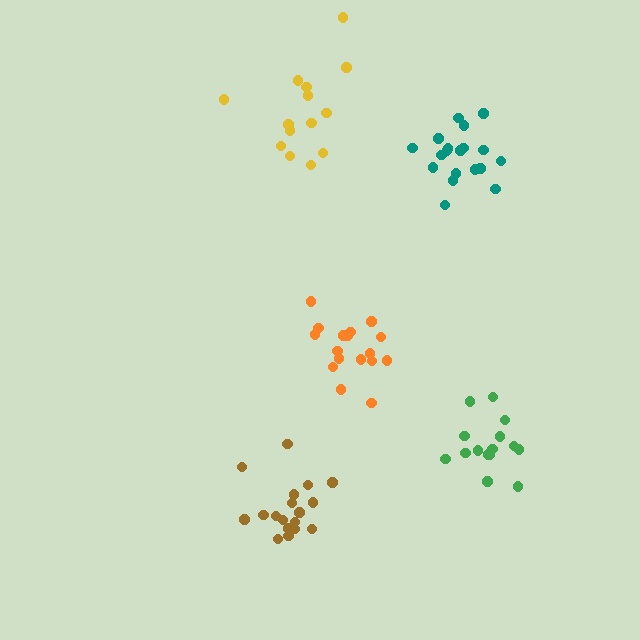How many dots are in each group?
Group 1: 18 dots, Group 2: 19 dots, Group 3: 14 dots, Group 4: 17 dots, Group 5: 15 dots (83 total).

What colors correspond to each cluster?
The clusters are colored: brown, teal, yellow, orange, green.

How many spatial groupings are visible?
There are 5 spatial groupings.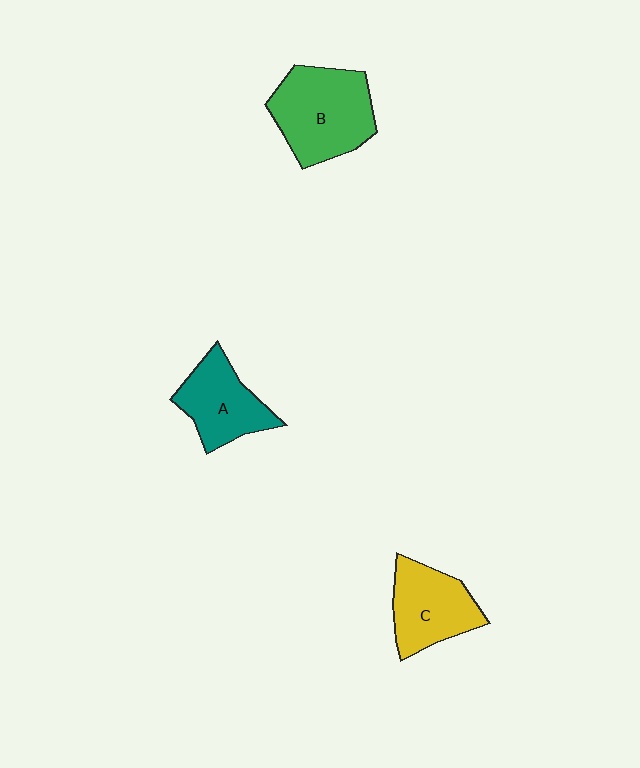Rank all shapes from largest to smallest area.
From largest to smallest: B (green), C (yellow), A (teal).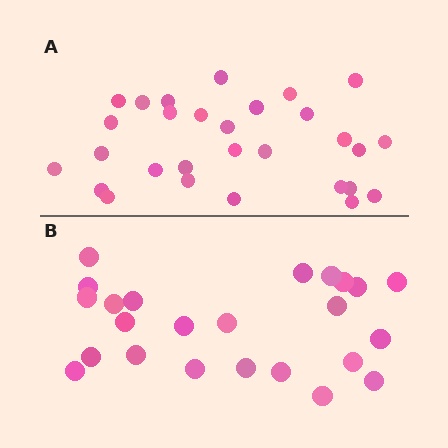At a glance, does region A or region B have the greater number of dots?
Region A (the top region) has more dots.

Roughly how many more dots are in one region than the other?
Region A has about 5 more dots than region B.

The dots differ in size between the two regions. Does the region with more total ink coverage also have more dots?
No. Region B has more total ink coverage because its dots are larger, but region A actually contains more individual dots. Total area can be misleading — the number of items is what matters here.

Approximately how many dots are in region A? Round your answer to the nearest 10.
About 30 dots. (The exact count is 29, which rounds to 30.)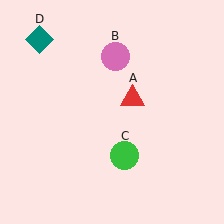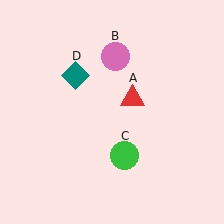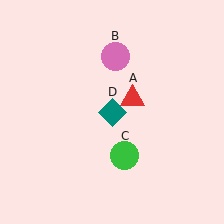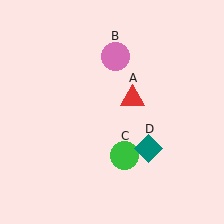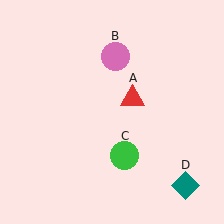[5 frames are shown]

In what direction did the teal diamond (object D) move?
The teal diamond (object D) moved down and to the right.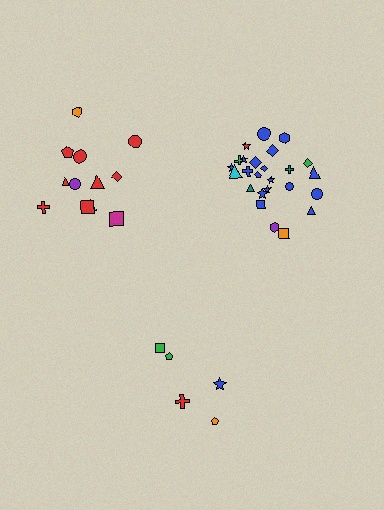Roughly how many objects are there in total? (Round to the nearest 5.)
Roughly 40 objects in total.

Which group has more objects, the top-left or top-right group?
The top-right group.